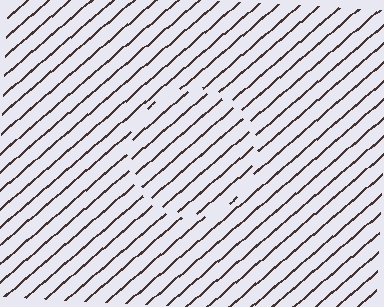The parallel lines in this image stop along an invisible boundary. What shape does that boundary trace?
An illusory circle. The interior of the shape contains the same grating, shifted by half a period — the contour is defined by the phase discontinuity where line-ends from the inner and outer gratings abut.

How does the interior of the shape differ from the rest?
The interior of the shape contains the same grating, shifted by half a period — the contour is defined by the phase discontinuity where line-ends from the inner and outer gratings abut.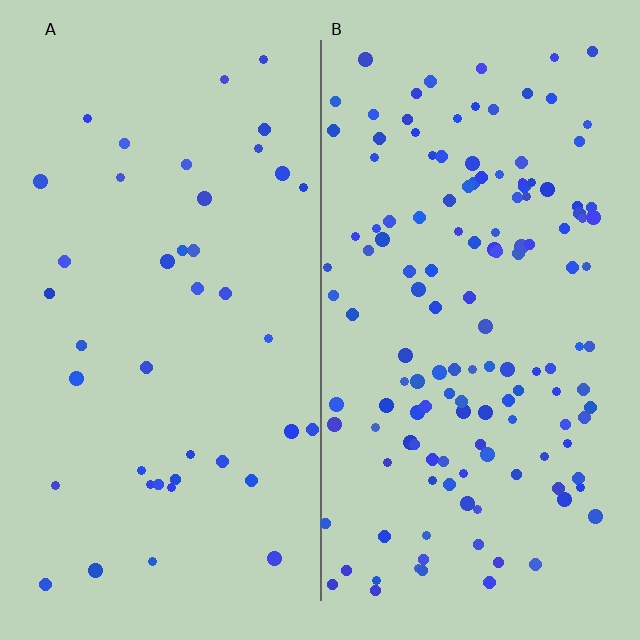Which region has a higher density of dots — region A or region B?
B (the right).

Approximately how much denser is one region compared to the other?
Approximately 3.4× — region B over region A.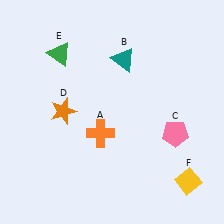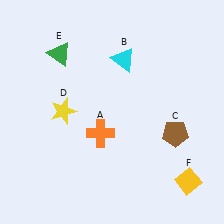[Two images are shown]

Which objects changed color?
B changed from teal to cyan. C changed from pink to brown. D changed from orange to yellow.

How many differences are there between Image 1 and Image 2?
There are 3 differences between the two images.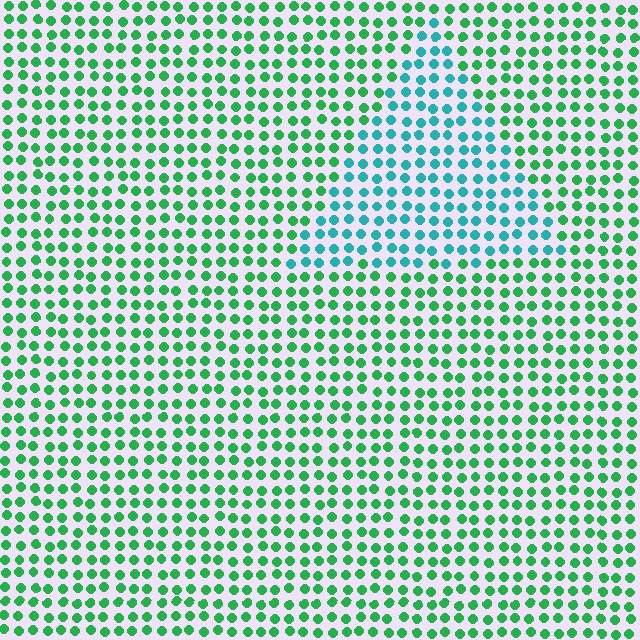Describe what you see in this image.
The image is filled with small green elements in a uniform arrangement. A triangle-shaped region is visible where the elements are tinted to a slightly different hue, forming a subtle color boundary.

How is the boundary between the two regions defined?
The boundary is defined purely by a slight shift in hue (about 42 degrees). Spacing, size, and orientation are identical on both sides.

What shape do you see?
I see a triangle.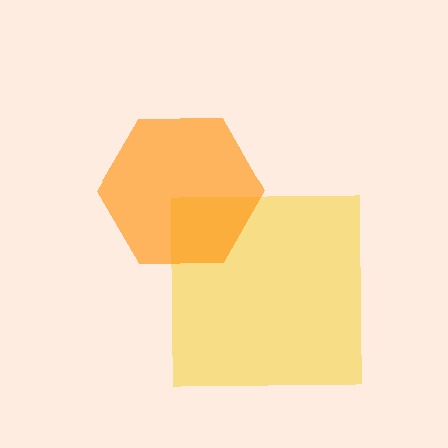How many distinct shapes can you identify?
There are 2 distinct shapes: a yellow square, an orange hexagon.